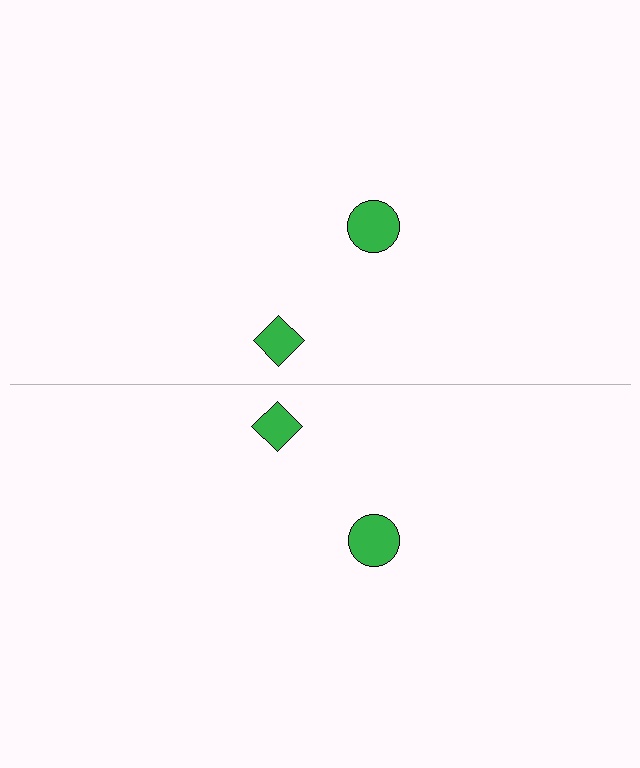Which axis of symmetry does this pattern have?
The pattern has a horizontal axis of symmetry running through the center of the image.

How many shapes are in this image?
There are 4 shapes in this image.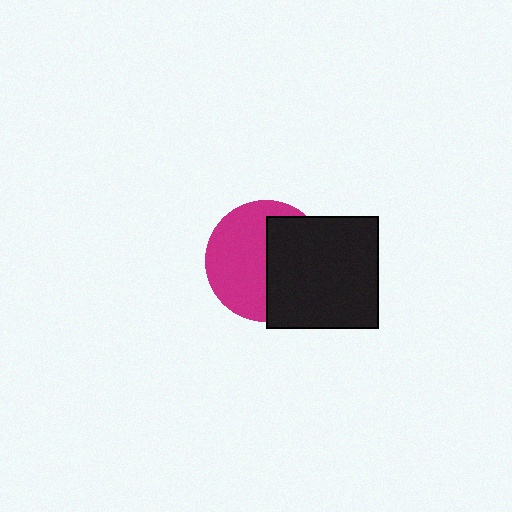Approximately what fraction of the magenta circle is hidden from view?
Roughly 47% of the magenta circle is hidden behind the black square.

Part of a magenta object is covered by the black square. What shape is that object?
It is a circle.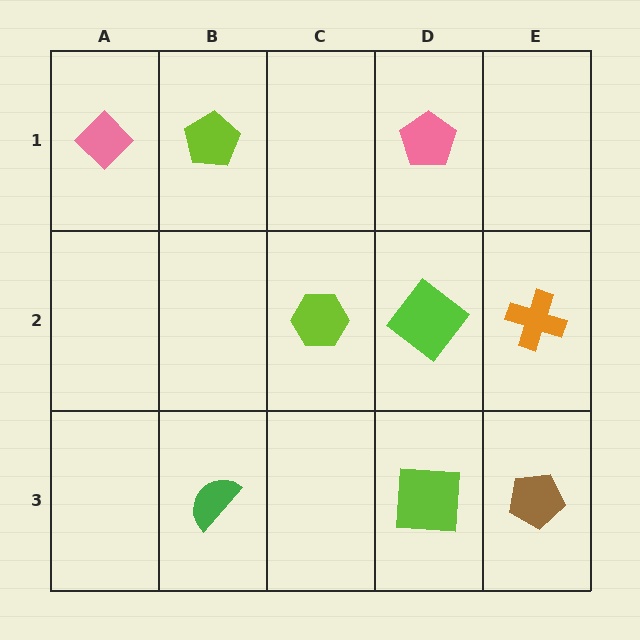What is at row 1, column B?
A lime pentagon.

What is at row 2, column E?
An orange cross.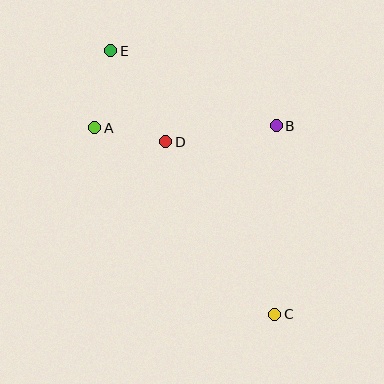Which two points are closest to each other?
Points A and D are closest to each other.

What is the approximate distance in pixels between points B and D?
The distance between B and D is approximately 112 pixels.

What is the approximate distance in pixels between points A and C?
The distance between A and C is approximately 259 pixels.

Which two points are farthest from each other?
Points C and E are farthest from each other.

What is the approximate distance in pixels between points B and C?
The distance between B and C is approximately 188 pixels.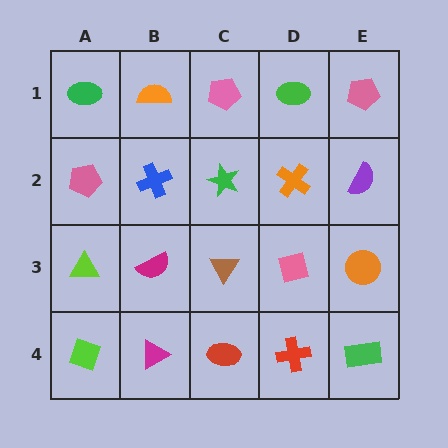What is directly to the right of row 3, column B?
A brown triangle.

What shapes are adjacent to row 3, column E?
A purple semicircle (row 2, column E), a green rectangle (row 4, column E), a pink square (row 3, column D).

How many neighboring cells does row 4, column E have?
2.